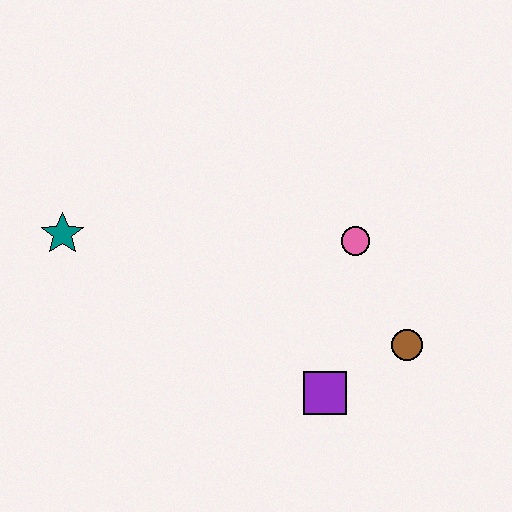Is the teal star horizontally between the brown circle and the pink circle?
No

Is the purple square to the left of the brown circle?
Yes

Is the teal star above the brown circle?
Yes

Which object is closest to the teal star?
The pink circle is closest to the teal star.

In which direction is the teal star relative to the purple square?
The teal star is to the left of the purple square.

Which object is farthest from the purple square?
The teal star is farthest from the purple square.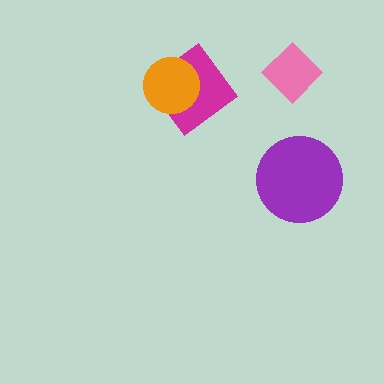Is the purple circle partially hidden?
No, no other shape covers it.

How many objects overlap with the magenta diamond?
1 object overlaps with the magenta diamond.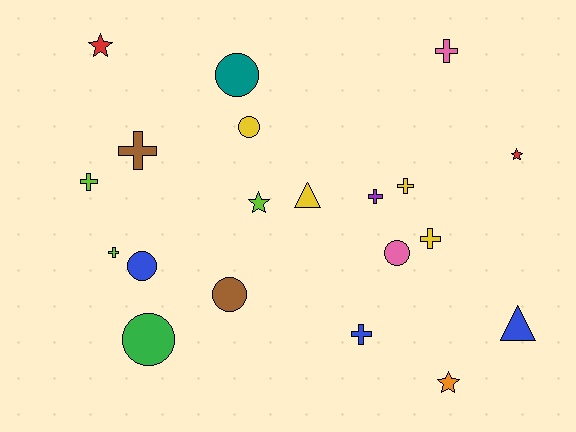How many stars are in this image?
There are 4 stars.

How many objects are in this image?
There are 20 objects.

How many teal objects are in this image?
There is 1 teal object.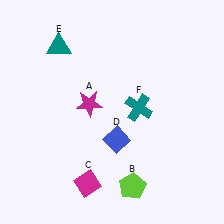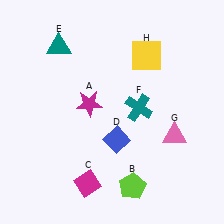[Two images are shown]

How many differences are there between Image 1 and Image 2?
There are 2 differences between the two images.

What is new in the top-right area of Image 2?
A yellow square (H) was added in the top-right area of Image 2.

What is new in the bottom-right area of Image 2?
A pink triangle (G) was added in the bottom-right area of Image 2.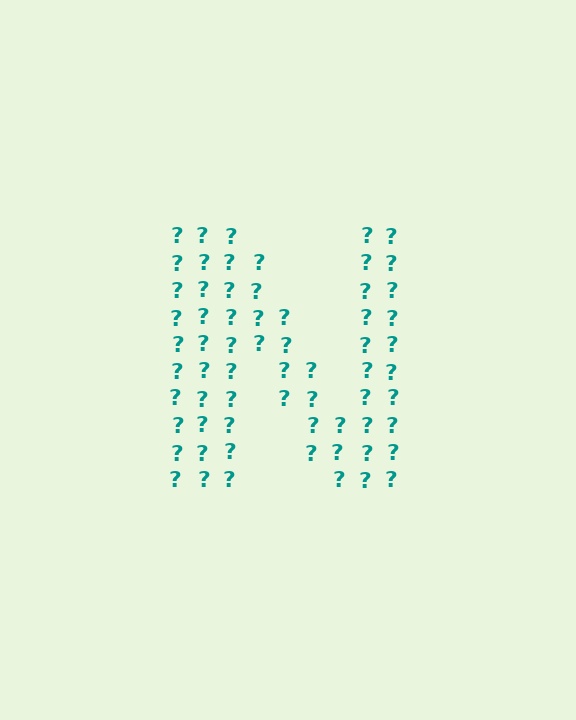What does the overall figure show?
The overall figure shows the letter N.